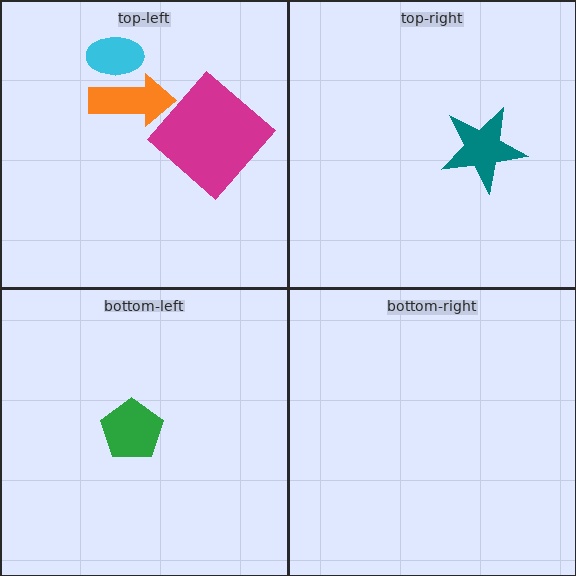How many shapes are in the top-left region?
3.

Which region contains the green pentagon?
The bottom-left region.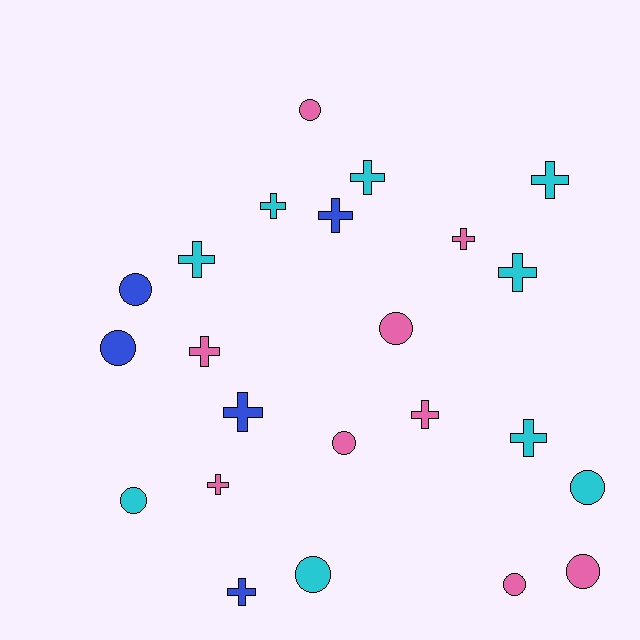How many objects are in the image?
There are 23 objects.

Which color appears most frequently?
Cyan, with 9 objects.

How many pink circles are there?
There are 5 pink circles.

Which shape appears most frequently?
Cross, with 13 objects.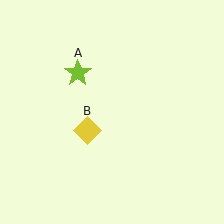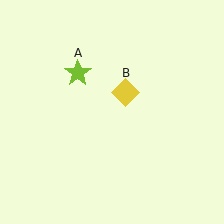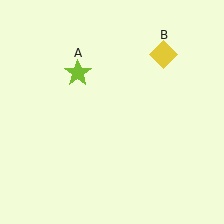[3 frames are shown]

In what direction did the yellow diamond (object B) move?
The yellow diamond (object B) moved up and to the right.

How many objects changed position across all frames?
1 object changed position: yellow diamond (object B).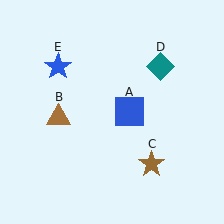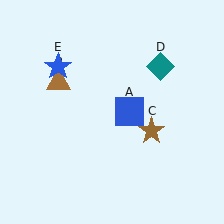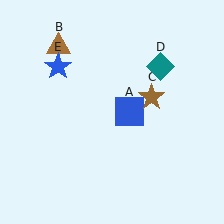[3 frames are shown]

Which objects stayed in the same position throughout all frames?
Blue square (object A) and teal diamond (object D) and blue star (object E) remained stationary.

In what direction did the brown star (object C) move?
The brown star (object C) moved up.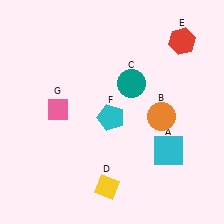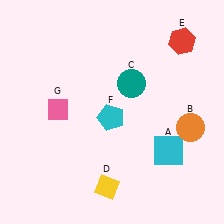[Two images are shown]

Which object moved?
The orange circle (B) moved right.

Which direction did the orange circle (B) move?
The orange circle (B) moved right.